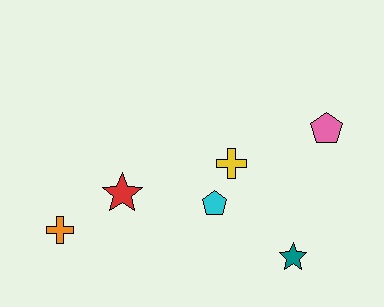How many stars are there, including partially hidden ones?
There are 2 stars.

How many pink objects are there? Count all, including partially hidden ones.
There is 1 pink object.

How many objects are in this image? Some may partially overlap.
There are 6 objects.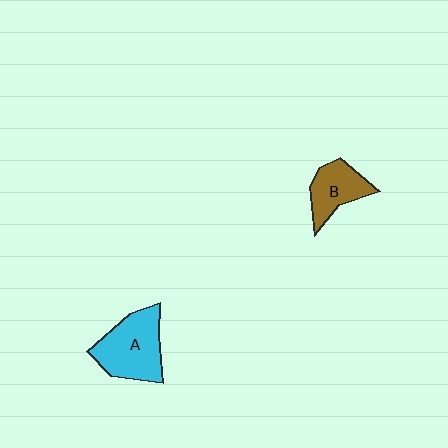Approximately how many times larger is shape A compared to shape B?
Approximately 1.5 times.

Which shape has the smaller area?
Shape B (brown).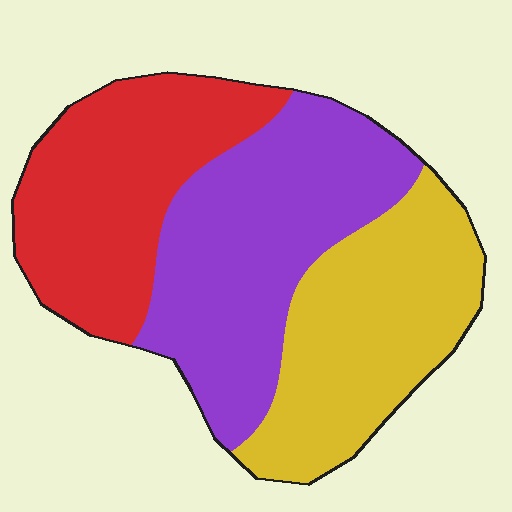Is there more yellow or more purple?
Purple.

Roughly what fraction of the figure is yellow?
Yellow covers 32% of the figure.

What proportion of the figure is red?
Red covers about 30% of the figure.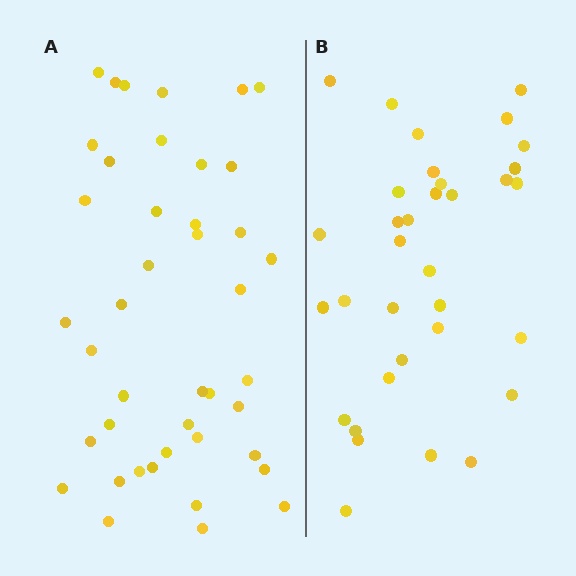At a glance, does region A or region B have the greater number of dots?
Region A (the left region) has more dots.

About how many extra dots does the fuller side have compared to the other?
Region A has roughly 8 or so more dots than region B.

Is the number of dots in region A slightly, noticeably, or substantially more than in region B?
Region A has only slightly more — the two regions are fairly close. The ratio is roughly 1.2 to 1.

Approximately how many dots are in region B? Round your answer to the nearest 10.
About 30 dots. (The exact count is 34, which rounds to 30.)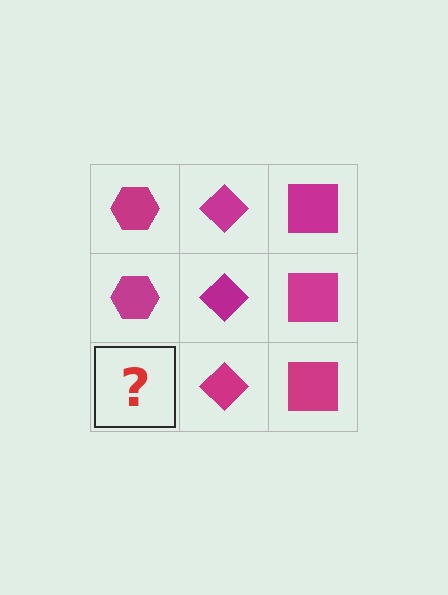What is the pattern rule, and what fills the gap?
The rule is that each column has a consistent shape. The gap should be filled with a magenta hexagon.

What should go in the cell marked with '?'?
The missing cell should contain a magenta hexagon.